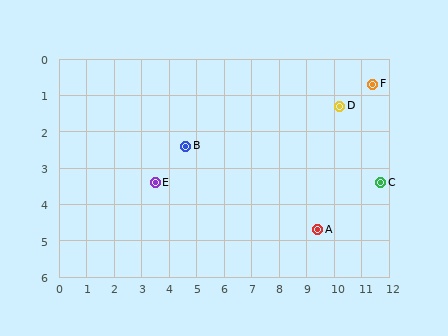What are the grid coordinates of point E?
Point E is at approximately (3.5, 3.4).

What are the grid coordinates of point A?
Point A is at approximately (9.4, 4.7).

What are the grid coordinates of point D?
Point D is at approximately (10.2, 1.3).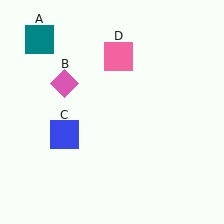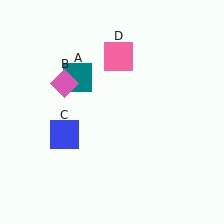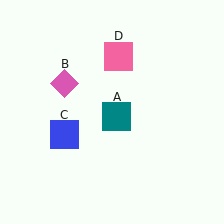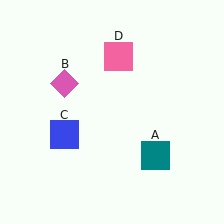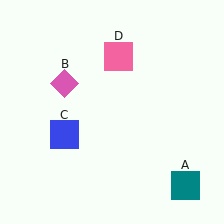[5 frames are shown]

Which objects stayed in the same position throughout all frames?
Pink diamond (object B) and blue square (object C) and pink square (object D) remained stationary.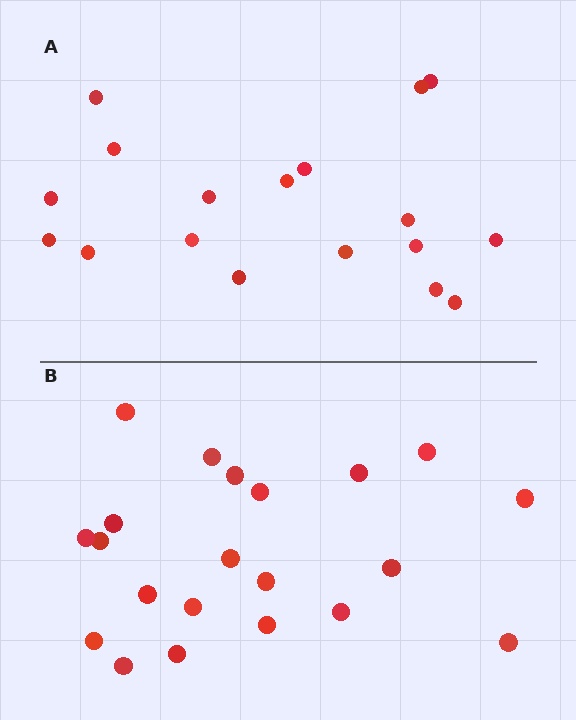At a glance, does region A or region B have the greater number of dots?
Region B (the bottom region) has more dots.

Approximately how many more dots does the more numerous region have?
Region B has just a few more — roughly 2 or 3 more dots than region A.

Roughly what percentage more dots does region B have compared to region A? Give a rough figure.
About 15% more.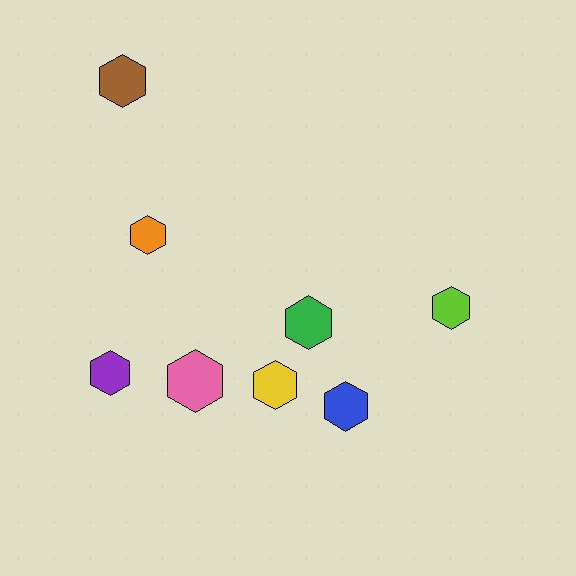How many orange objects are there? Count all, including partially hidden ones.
There is 1 orange object.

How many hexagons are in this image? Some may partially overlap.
There are 8 hexagons.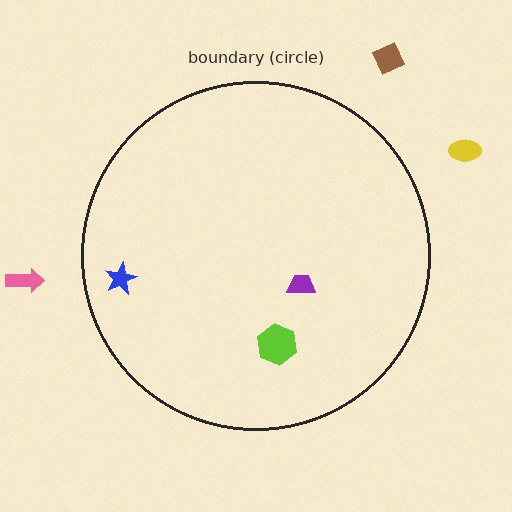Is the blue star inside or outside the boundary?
Inside.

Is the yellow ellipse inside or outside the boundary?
Outside.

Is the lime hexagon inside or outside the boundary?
Inside.